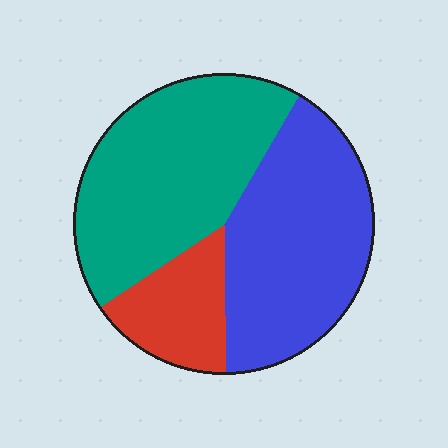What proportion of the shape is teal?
Teal covers about 45% of the shape.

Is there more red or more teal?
Teal.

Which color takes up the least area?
Red, at roughly 15%.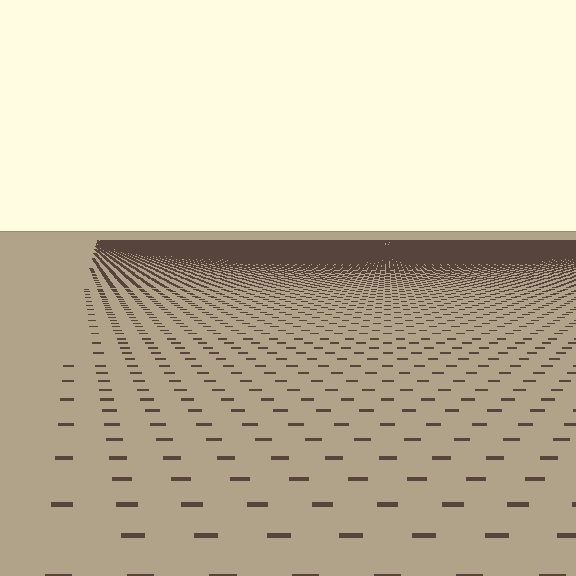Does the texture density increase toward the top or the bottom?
Density increases toward the top.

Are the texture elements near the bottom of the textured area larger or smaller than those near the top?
Larger. Near the bottom, elements are closer to the viewer and appear at a bigger on-screen size.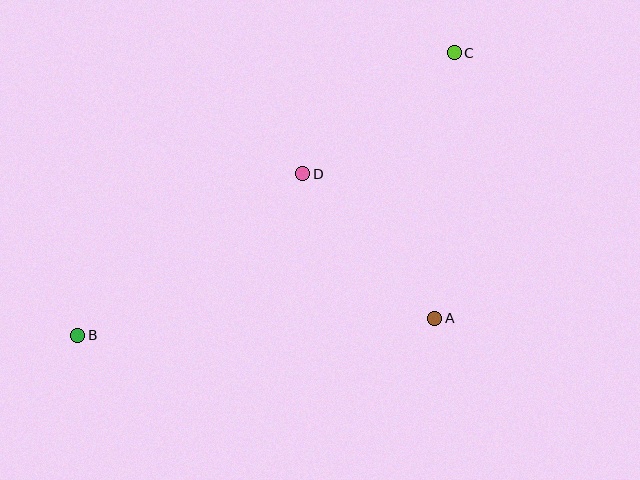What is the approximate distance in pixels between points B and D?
The distance between B and D is approximately 277 pixels.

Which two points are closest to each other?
Points C and D are closest to each other.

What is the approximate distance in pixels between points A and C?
The distance between A and C is approximately 266 pixels.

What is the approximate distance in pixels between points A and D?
The distance between A and D is approximately 196 pixels.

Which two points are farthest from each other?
Points B and C are farthest from each other.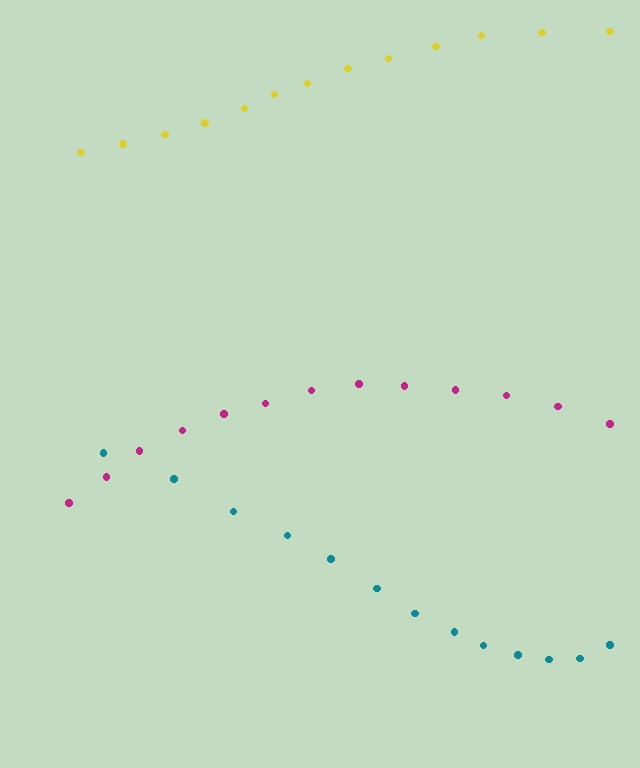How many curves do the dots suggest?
There are 3 distinct paths.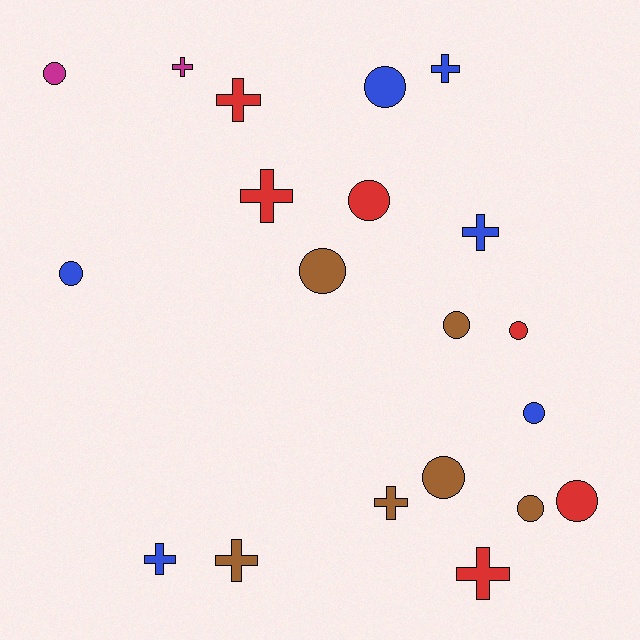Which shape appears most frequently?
Circle, with 11 objects.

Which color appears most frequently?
Brown, with 6 objects.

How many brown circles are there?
There are 4 brown circles.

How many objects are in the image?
There are 20 objects.